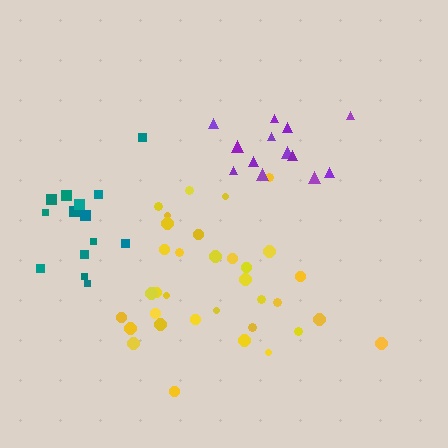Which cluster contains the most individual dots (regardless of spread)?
Yellow (34).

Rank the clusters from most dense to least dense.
purple, yellow, teal.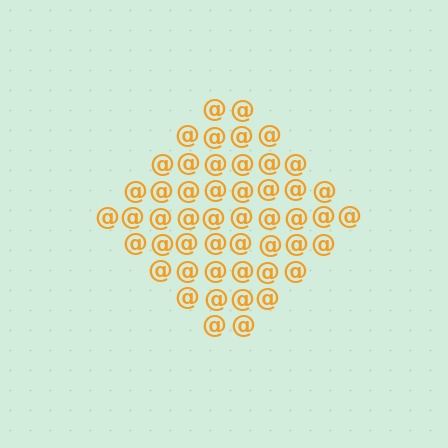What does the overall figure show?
The overall figure shows a diamond.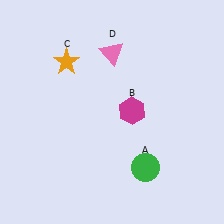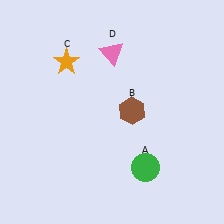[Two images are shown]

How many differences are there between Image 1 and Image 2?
There is 1 difference between the two images.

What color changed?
The hexagon (B) changed from magenta in Image 1 to brown in Image 2.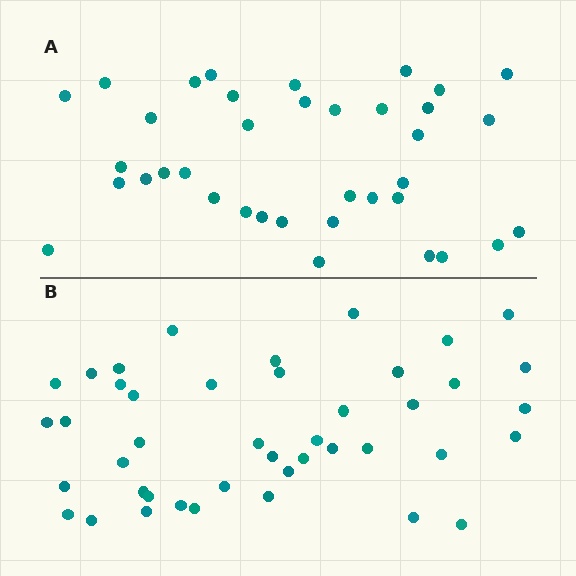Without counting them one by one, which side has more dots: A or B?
Region B (the bottom region) has more dots.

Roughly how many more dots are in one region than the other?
Region B has about 6 more dots than region A.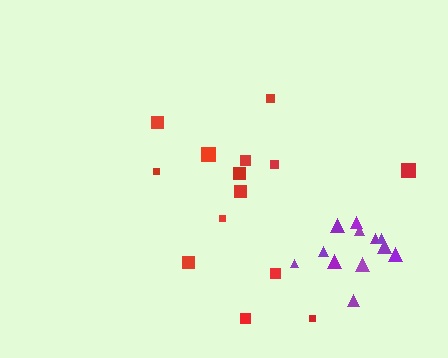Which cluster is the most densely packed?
Purple.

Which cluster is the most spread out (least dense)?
Red.